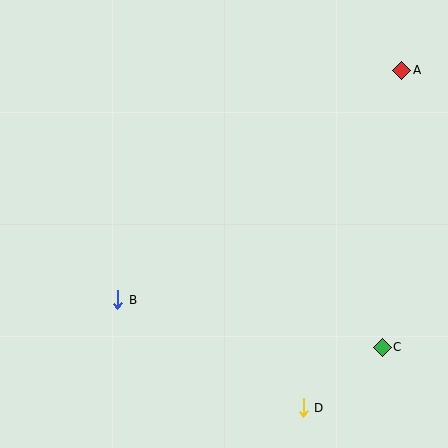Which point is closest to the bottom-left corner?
Point B is closest to the bottom-left corner.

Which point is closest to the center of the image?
Point B at (118, 300) is closest to the center.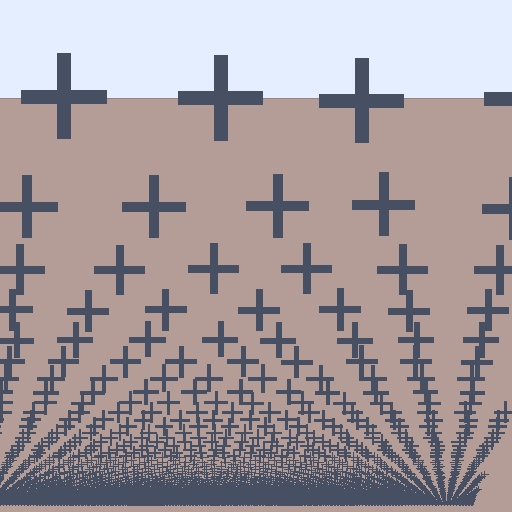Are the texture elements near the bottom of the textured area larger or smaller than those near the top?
Smaller. The gradient is inverted — elements near the bottom are smaller and denser.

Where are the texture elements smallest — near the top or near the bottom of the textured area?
Near the bottom.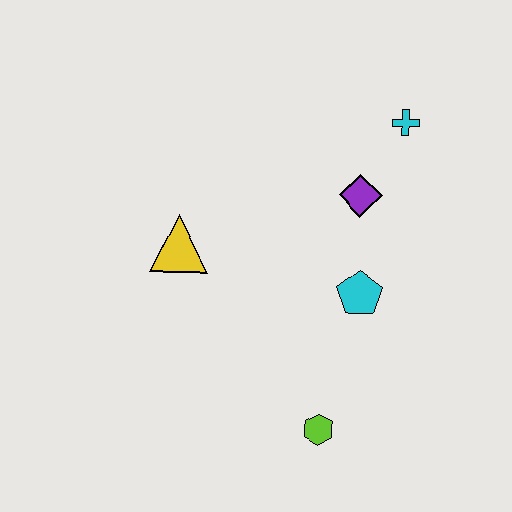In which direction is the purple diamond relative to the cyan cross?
The purple diamond is below the cyan cross.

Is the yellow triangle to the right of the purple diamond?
No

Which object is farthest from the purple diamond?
The lime hexagon is farthest from the purple diamond.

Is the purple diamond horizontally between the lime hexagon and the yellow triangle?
No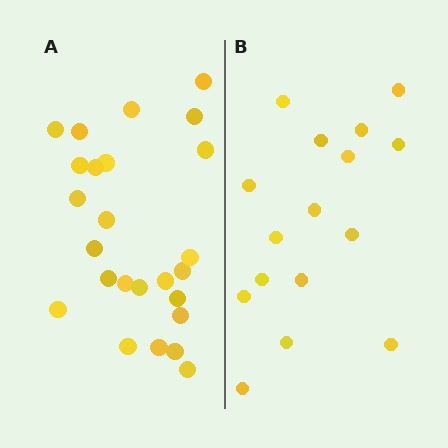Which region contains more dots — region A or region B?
Region A (the left region) has more dots.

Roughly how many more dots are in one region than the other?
Region A has roughly 8 or so more dots than region B.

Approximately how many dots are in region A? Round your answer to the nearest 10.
About 20 dots. (The exact count is 25, which rounds to 20.)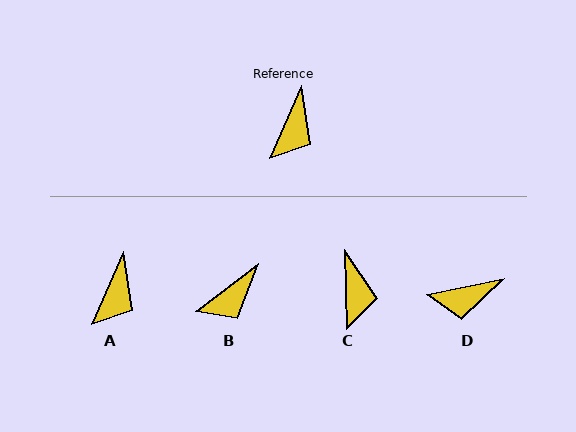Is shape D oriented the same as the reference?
No, it is off by about 55 degrees.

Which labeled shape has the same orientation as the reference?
A.